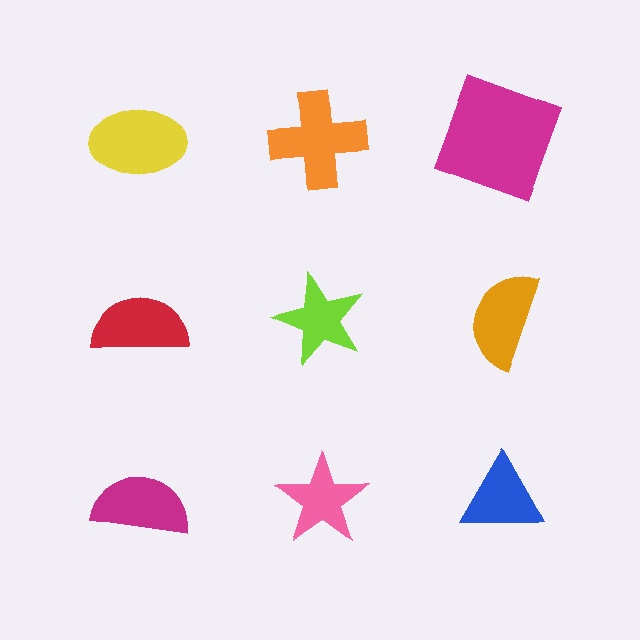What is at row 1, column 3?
A magenta square.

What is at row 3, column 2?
A pink star.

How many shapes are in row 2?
3 shapes.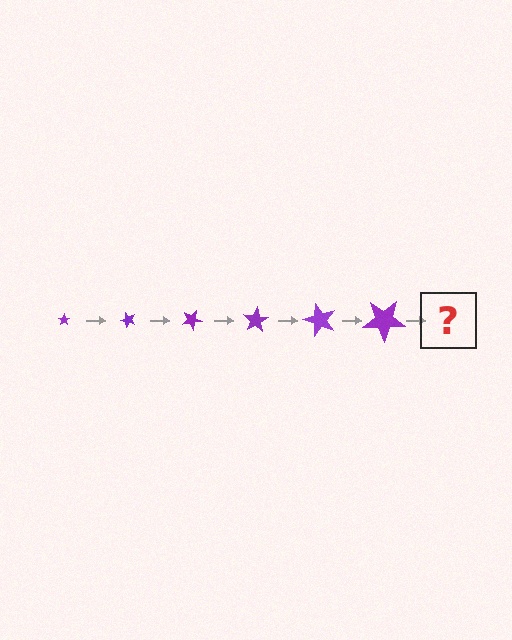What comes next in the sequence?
The next element should be a star, larger than the previous one and rotated 300 degrees from the start.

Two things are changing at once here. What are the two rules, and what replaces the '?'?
The two rules are that the star grows larger each step and it rotates 50 degrees each step. The '?' should be a star, larger than the previous one and rotated 300 degrees from the start.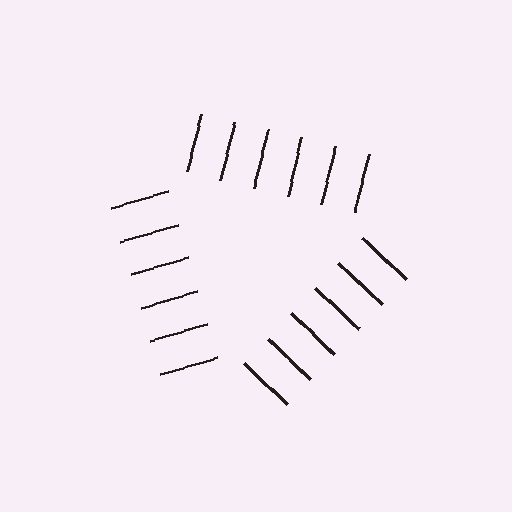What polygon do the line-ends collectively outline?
An illusory triangle — the line segments terminate on its edges but no continuous stroke is drawn.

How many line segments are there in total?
18 — 6 along each of the 3 edges.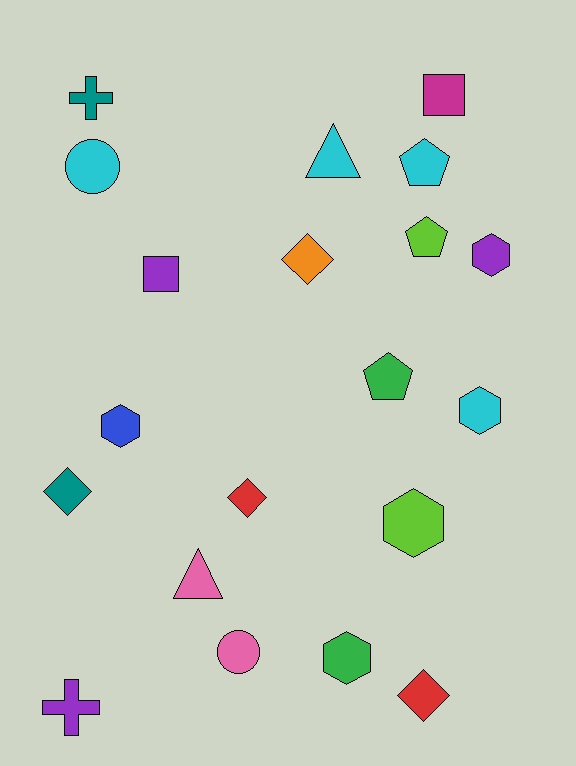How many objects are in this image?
There are 20 objects.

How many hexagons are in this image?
There are 5 hexagons.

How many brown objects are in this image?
There are no brown objects.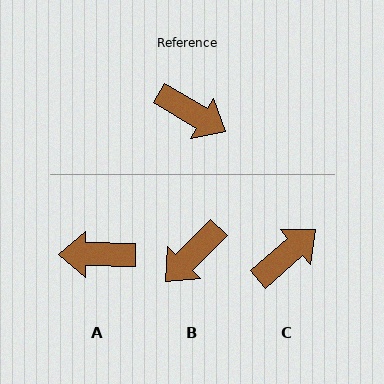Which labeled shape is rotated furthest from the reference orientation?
A, about 150 degrees away.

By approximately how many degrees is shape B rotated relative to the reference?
Approximately 104 degrees clockwise.